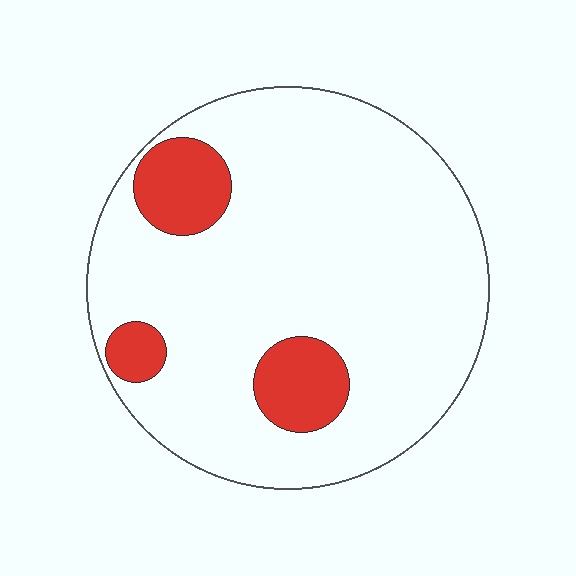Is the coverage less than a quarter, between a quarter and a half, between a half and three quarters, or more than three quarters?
Less than a quarter.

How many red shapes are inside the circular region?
3.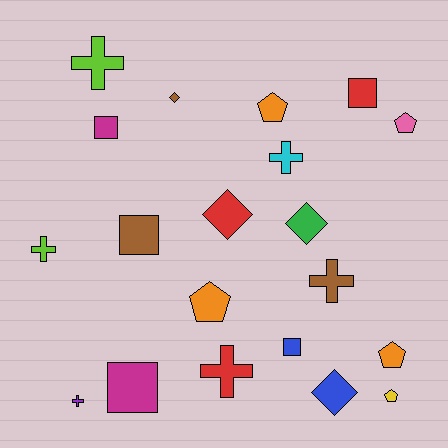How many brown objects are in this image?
There are 3 brown objects.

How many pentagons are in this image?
There are 5 pentagons.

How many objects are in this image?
There are 20 objects.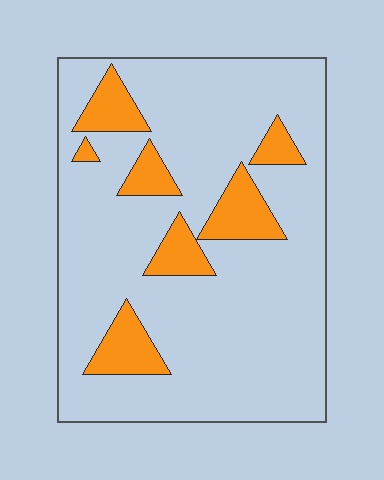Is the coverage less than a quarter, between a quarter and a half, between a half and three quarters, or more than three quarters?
Less than a quarter.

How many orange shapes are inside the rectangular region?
7.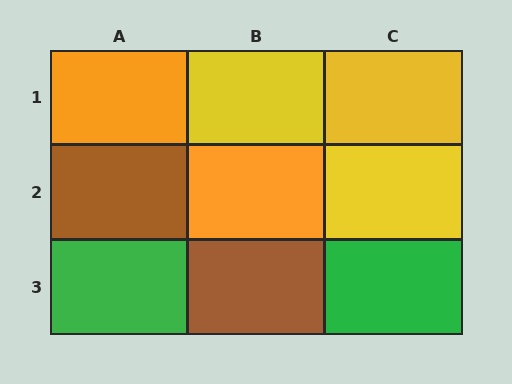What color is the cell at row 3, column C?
Green.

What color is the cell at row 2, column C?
Yellow.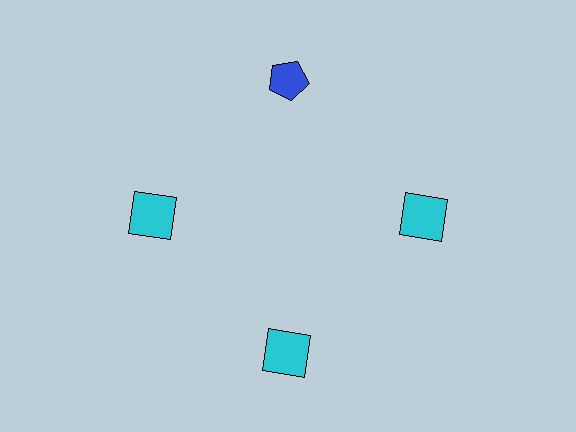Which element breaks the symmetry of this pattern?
The blue pentagon at roughly the 12 o'clock position breaks the symmetry. All other shapes are cyan squares.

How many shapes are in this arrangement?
There are 4 shapes arranged in a ring pattern.